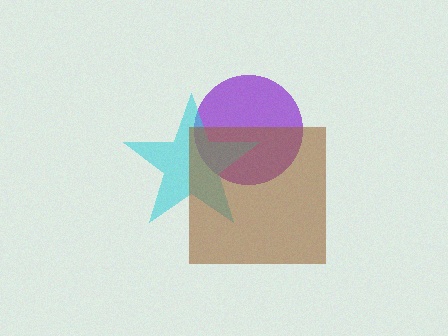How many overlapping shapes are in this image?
There are 3 overlapping shapes in the image.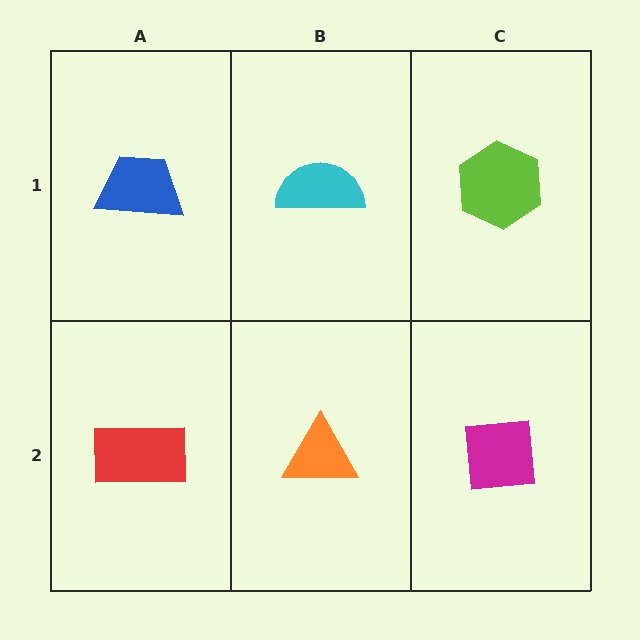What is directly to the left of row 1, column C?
A cyan semicircle.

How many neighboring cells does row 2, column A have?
2.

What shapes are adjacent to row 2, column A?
A blue trapezoid (row 1, column A), an orange triangle (row 2, column B).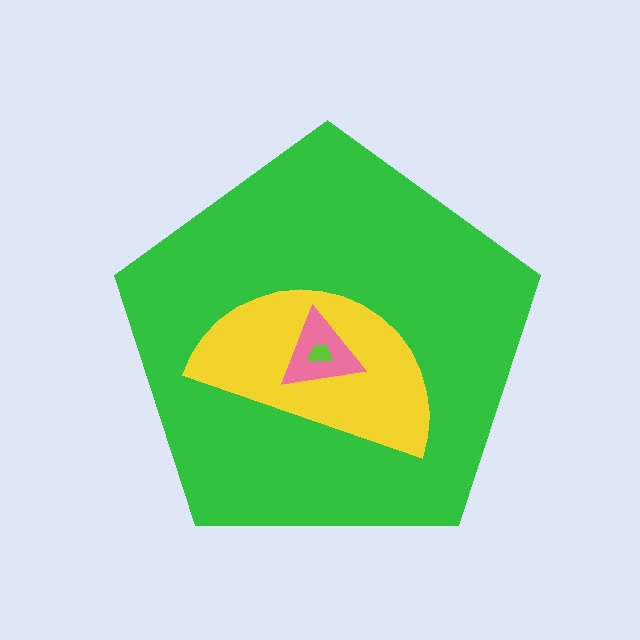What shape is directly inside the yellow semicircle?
The pink triangle.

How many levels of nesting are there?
4.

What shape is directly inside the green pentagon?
The yellow semicircle.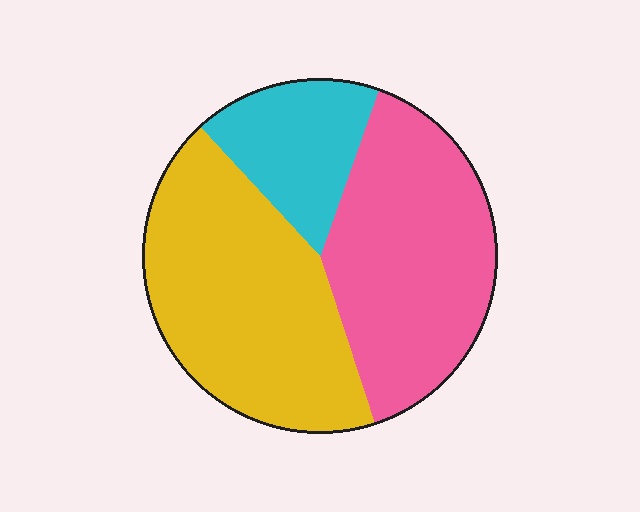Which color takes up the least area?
Cyan, at roughly 15%.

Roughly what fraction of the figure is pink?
Pink takes up between a third and a half of the figure.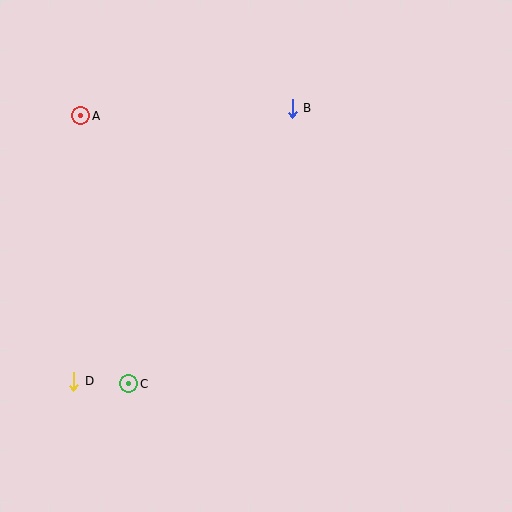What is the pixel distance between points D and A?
The distance between D and A is 266 pixels.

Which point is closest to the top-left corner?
Point A is closest to the top-left corner.